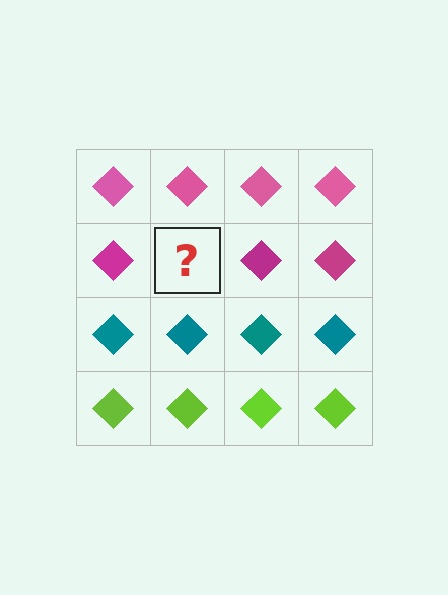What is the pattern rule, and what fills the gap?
The rule is that each row has a consistent color. The gap should be filled with a magenta diamond.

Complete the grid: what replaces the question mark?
The question mark should be replaced with a magenta diamond.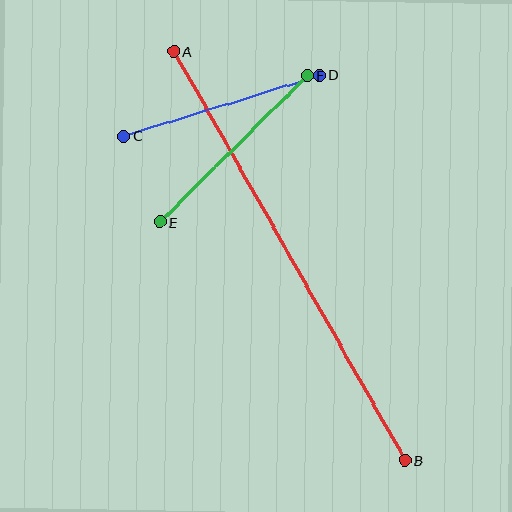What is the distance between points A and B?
The distance is approximately 470 pixels.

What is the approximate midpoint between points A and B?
The midpoint is at approximately (289, 256) pixels.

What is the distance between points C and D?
The distance is approximately 205 pixels.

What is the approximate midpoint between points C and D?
The midpoint is at approximately (221, 105) pixels.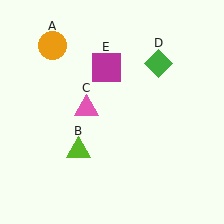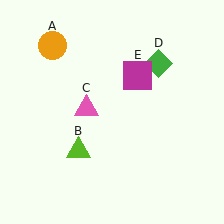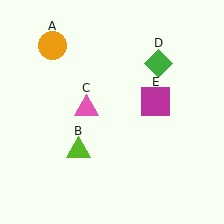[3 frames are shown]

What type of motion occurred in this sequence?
The magenta square (object E) rotated clockwise around the center of the scene.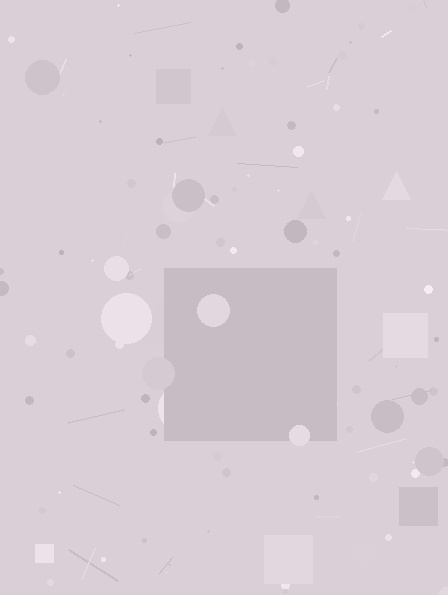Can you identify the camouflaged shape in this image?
The camouflaged shape is a square.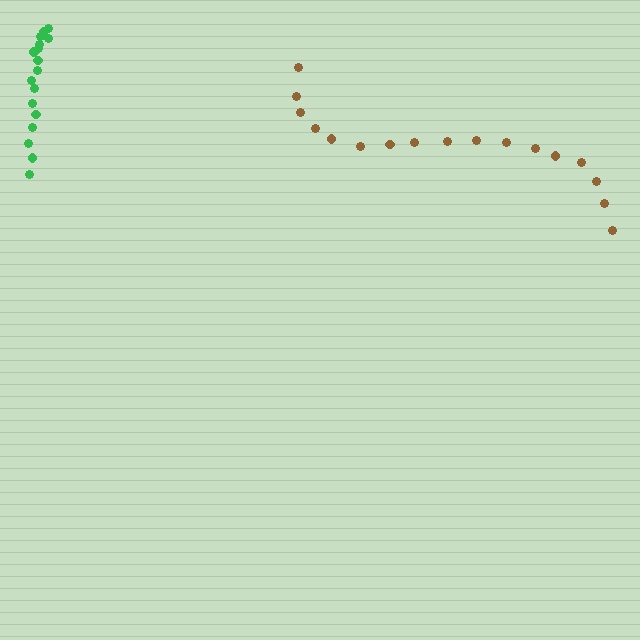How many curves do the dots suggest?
There are 2 distinct paths.